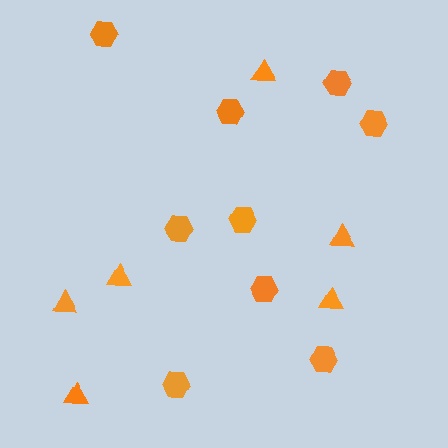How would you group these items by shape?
There are 2 groups: one group of hexagons (9) and one group of triangles (6).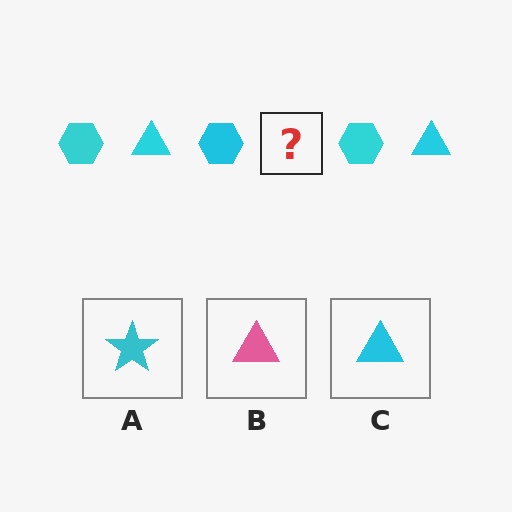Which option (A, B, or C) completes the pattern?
C.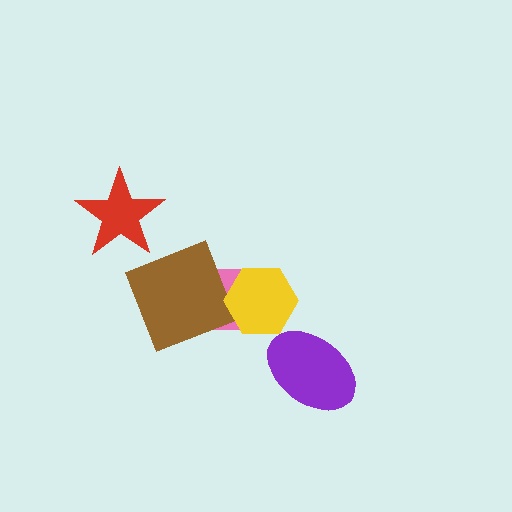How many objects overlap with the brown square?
1 object overlaps with the brown square.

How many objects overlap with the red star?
0 objects overlap with the red star.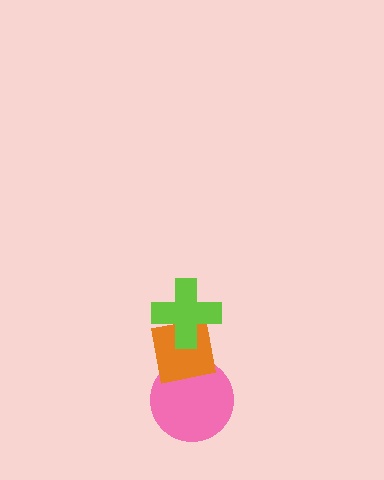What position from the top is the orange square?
The orange square is 2nd from the top.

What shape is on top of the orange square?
The lime cross is on top of the orange square.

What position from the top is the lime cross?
The lime cross is 1st from the top.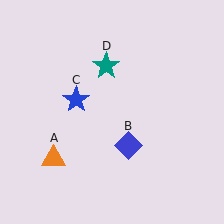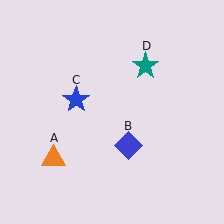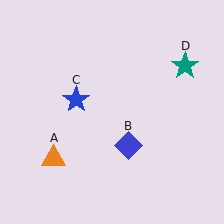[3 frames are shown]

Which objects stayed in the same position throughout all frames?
Orange triangle (object A) and blue diamond (object B) and blue star (object C) remained stationary.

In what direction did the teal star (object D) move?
The teal star (object D) moved right.